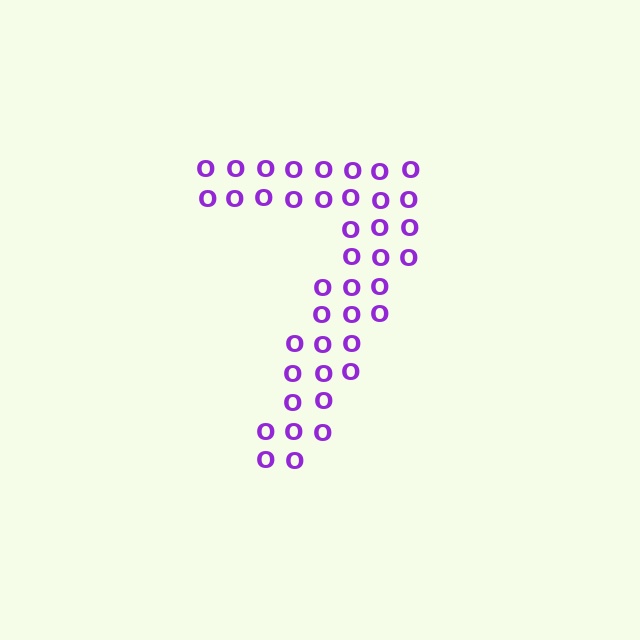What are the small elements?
The small elements are letter O's.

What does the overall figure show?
The overall figure shows the digit 7.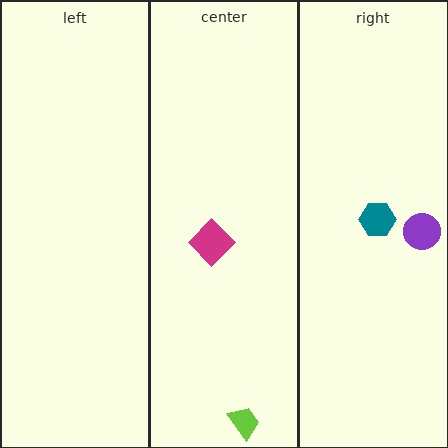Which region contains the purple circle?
The right region.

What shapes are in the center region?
The magenta diamond, the lime trapezoid.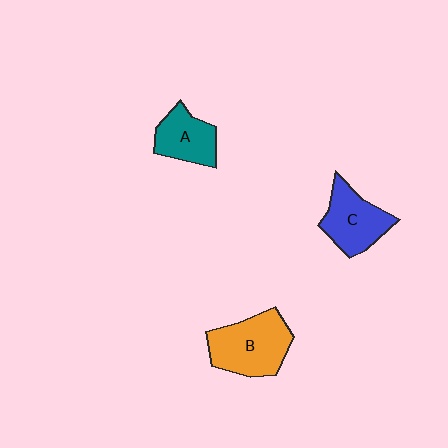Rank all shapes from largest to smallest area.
From largest to smallest: B (orange), C (blue), A (teal).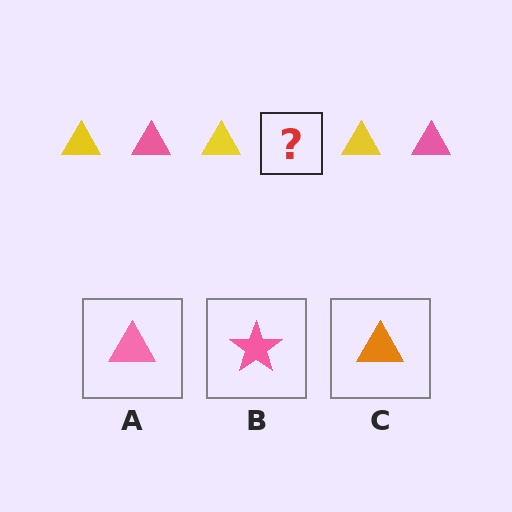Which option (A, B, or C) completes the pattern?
A.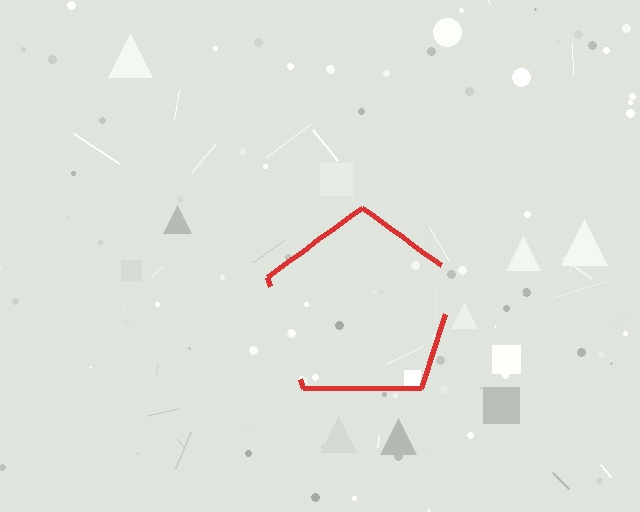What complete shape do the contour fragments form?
The contour fragments form a pentagon.